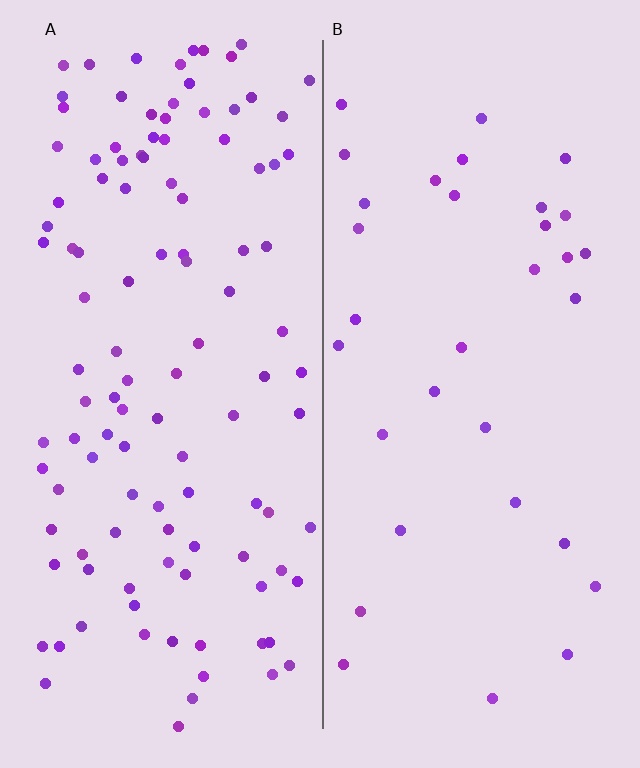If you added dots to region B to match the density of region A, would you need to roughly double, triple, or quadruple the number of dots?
Approximately triple.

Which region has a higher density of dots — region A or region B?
A (the left).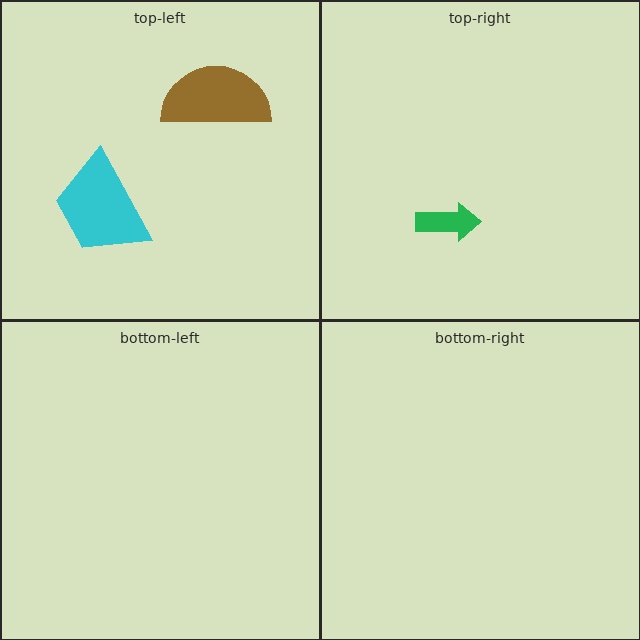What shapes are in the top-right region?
The green arrow.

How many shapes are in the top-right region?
1.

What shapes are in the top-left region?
The cyan trapezoid, the brown semicircle.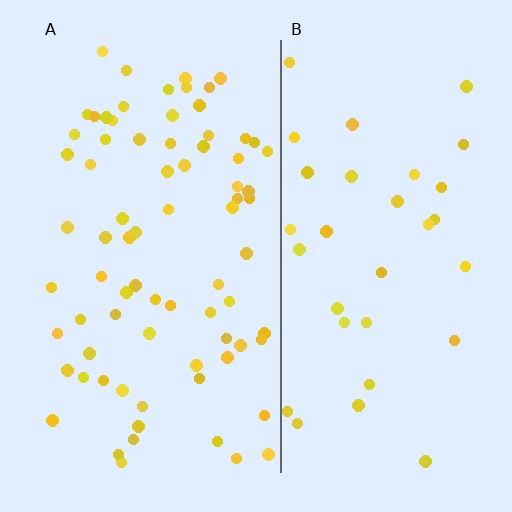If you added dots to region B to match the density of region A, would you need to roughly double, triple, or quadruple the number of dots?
Approximately double.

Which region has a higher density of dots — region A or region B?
A (the left).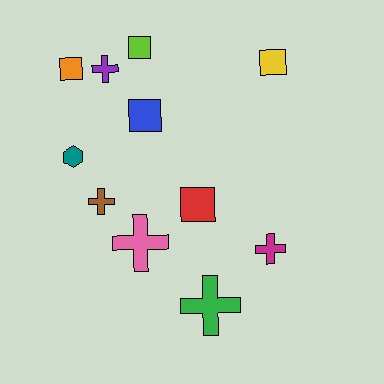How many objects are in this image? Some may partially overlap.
There are 11 objects.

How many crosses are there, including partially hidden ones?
There are 5 crosses.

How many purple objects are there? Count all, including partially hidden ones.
There is 1 purple object.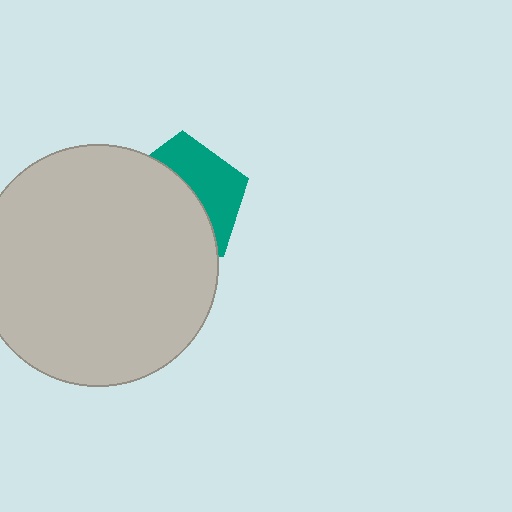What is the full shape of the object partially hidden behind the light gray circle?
The partially hidden object is a teal pentagon.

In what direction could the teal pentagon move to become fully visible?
The teal pentagon could move toward the upper-right. That would shift it out from behind the light gray circle entirely.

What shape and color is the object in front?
The object in front is a light gray circle.